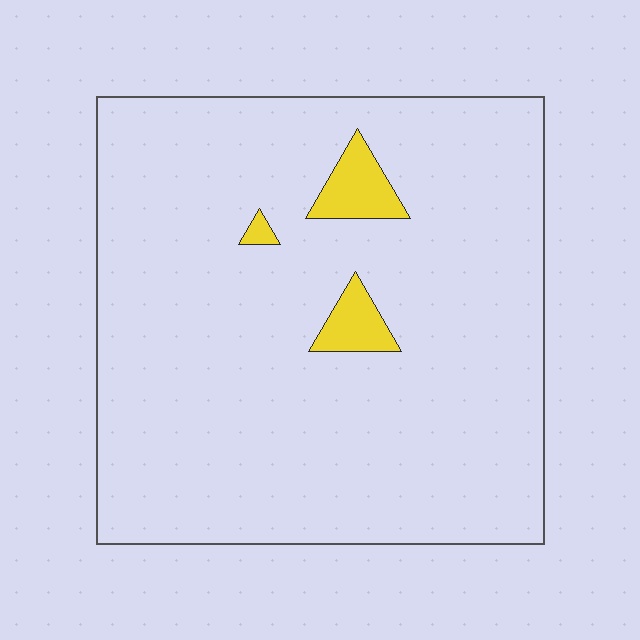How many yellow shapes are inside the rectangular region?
3.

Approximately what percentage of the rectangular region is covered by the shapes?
Approximately 5%.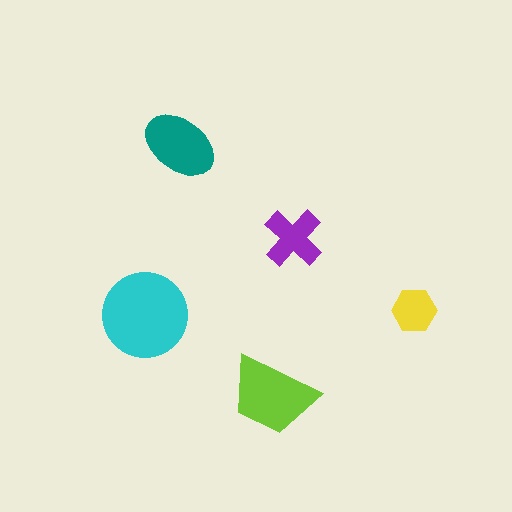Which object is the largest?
The cyan circle.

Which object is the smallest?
The yellow hexagon.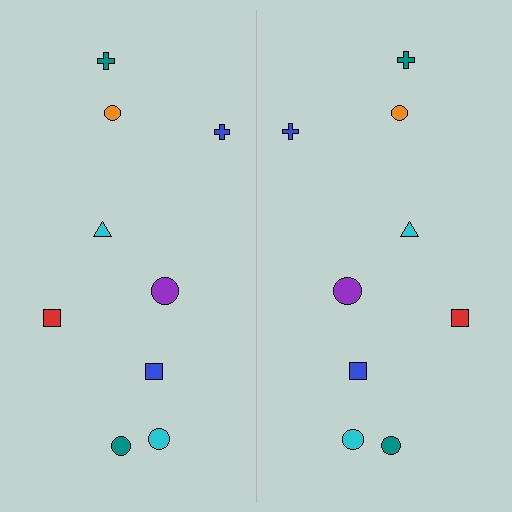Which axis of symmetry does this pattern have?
The pattern has a vertical axis of symmetry running through the center of the image.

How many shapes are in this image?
There are 18 shapes in this image.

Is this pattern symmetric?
Yes, this pattern has bilateral (reflection) symmetry.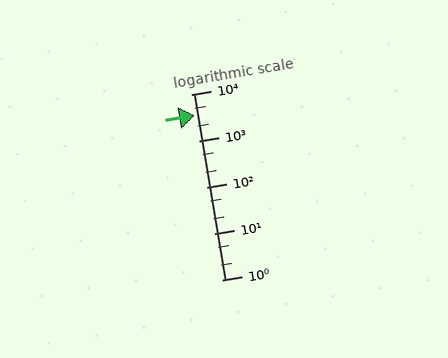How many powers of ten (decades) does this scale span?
The scale spans 4 decades, from 1 to 10000.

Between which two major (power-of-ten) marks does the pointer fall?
The pointer is between 1000 and 10000.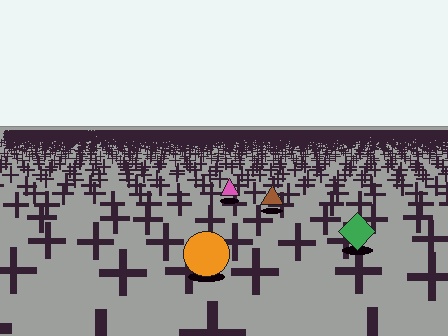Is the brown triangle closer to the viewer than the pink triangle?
Yes. The brown triangle is closer — you can tell from the texture gradient: the ground texture is coarser near it.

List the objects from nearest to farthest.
From nearest to farthest: the orange circle, the green diamond, the brown triangle, the pink triangle.